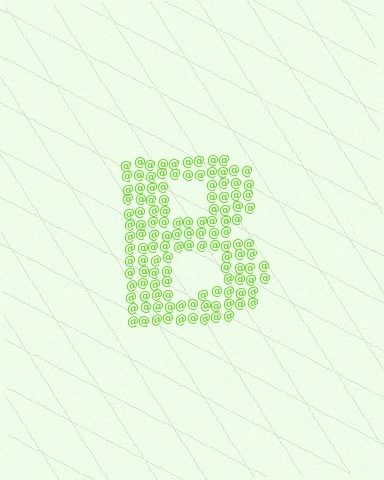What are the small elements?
The small elements are at signs.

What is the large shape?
The large shape is the letter B.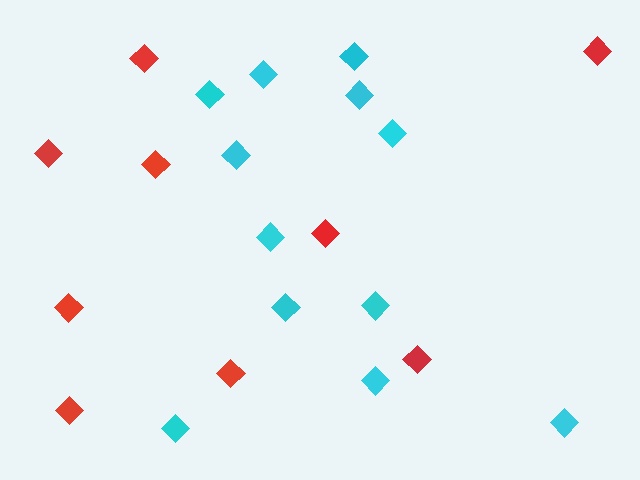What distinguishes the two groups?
There are 2 groups: one group of red diamonds (9) and one group of cyan diamonds (12).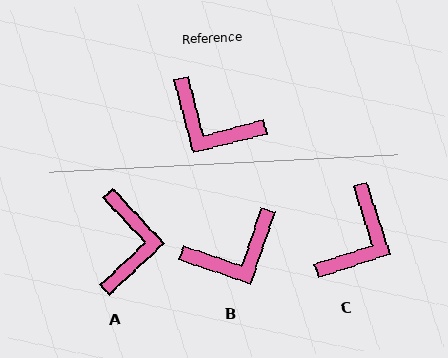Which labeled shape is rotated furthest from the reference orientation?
A, about 118 degrees away.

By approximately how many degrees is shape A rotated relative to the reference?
Approximately 118 degrees counter-clockwise.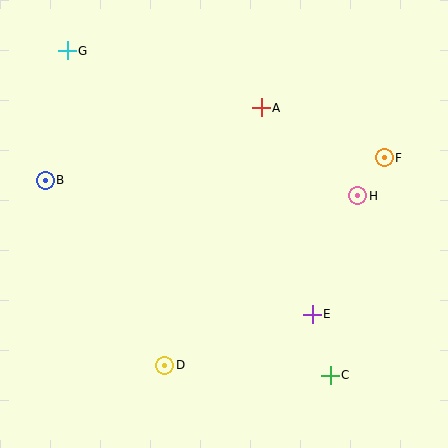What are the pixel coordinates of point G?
Point G is at (67, 51).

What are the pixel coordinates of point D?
Point D is at (165, 365).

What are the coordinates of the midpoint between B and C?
The midpoint between B and C is at (188, 278).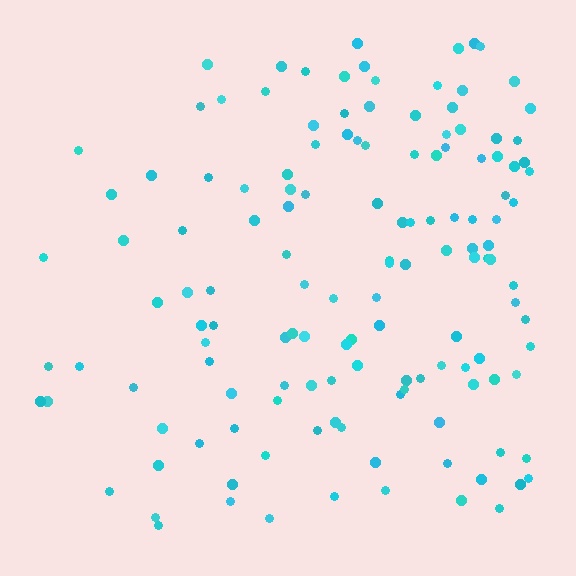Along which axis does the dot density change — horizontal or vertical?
Horizontal.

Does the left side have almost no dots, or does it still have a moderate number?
Still a moderate number, just noticeably fewer than the right.